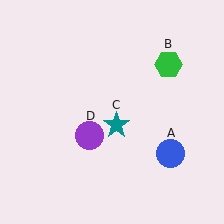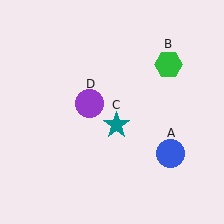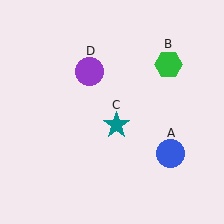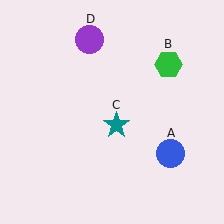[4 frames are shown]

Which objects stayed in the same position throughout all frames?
Blue circle (object A) and green hexagon (object B) and teal star (object C) remained stationary.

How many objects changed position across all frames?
1 object changed position: purple circle (object D).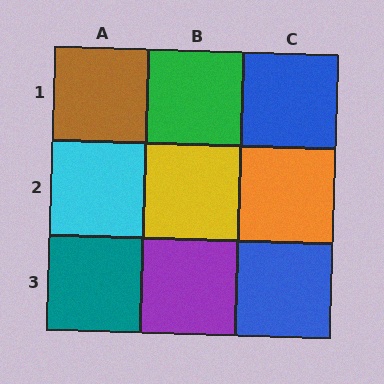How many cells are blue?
2 cells are blue.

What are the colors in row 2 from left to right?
Cyan, yellow, orange.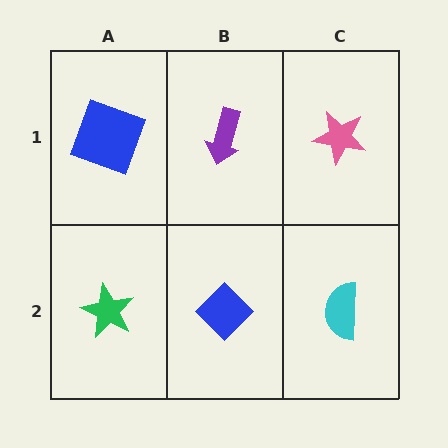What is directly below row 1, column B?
A blue diamond.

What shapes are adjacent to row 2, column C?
A pink star (row 1, column C), a blue diamond (row 2, column B).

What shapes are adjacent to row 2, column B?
A purple arrow (row 1, column B), a green star (row 2, column A), a cyan semicircle (row 2, column C).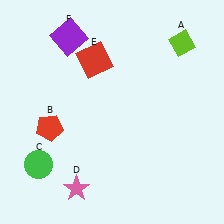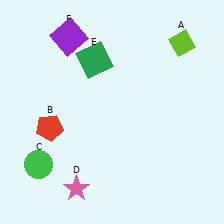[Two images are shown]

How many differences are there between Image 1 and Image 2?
There is 1 difference between the two images.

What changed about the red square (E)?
In Image 1, E is red. In Image 2, it changed to green.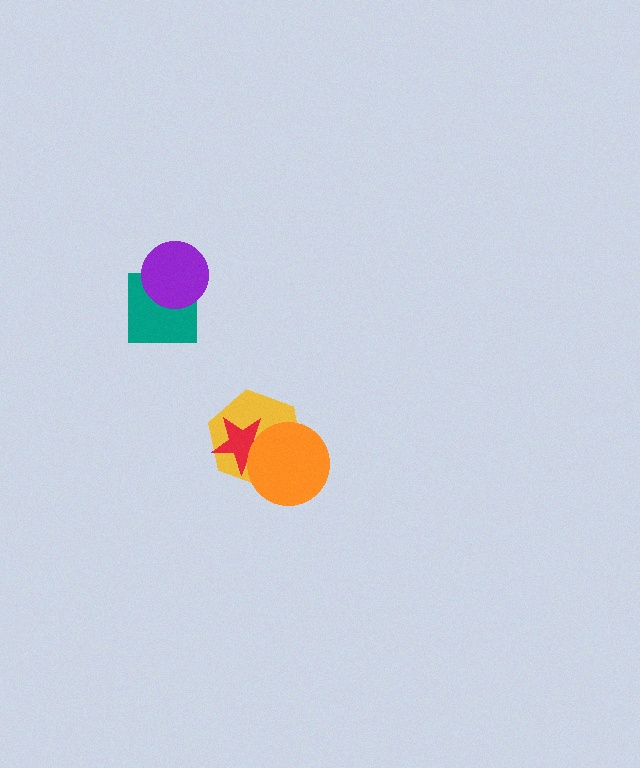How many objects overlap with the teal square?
1 object overlaps with the teal square.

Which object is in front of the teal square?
The purple circle is in front of the teal square.